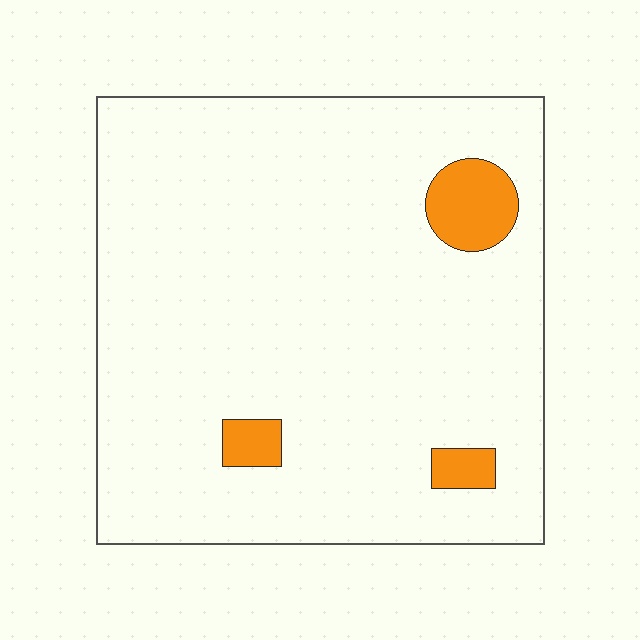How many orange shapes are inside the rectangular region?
3.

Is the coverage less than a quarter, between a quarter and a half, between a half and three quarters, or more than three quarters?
Less than a quarter.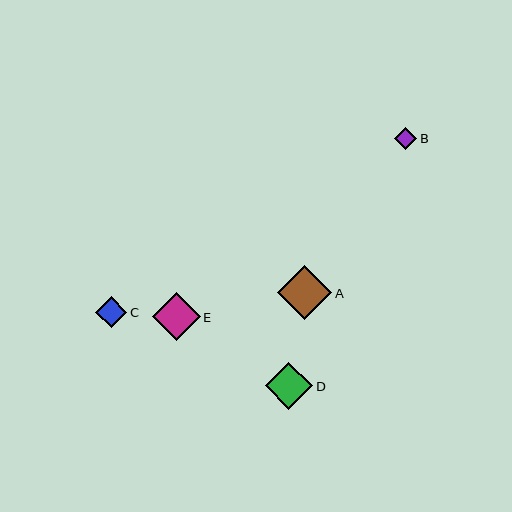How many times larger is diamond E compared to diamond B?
Diamond E is approximately 2.1 times the size of diamond B.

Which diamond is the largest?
Diamond A is the largest with a size of approximately 54 pixels.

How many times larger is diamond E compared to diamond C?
Diamond E is approximately 1.5 times the size of diamond C.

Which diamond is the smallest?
Diamond B is the smallest with a size of approximately 22 pixels.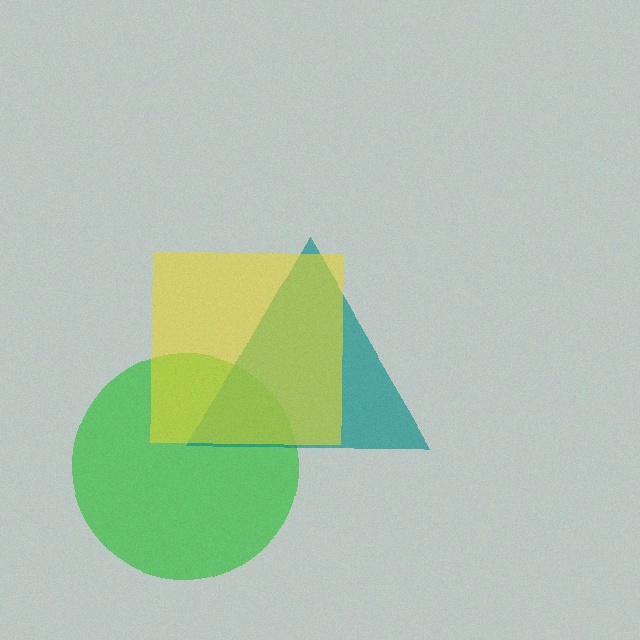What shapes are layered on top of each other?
The layered shapes are: a green circle, a teal triangle, a yellow square.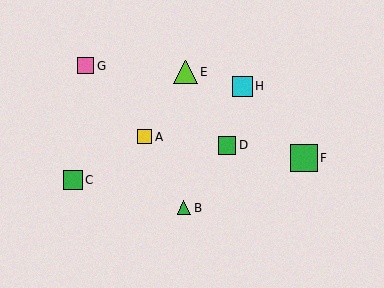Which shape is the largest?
The green square (labeled F) is the largest.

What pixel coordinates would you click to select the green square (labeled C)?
Click at (73, 180) to select the green square C.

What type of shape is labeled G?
Shape G is a pink square.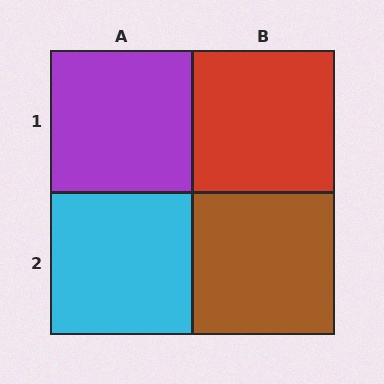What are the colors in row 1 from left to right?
Purple, red.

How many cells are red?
1 cell is red.